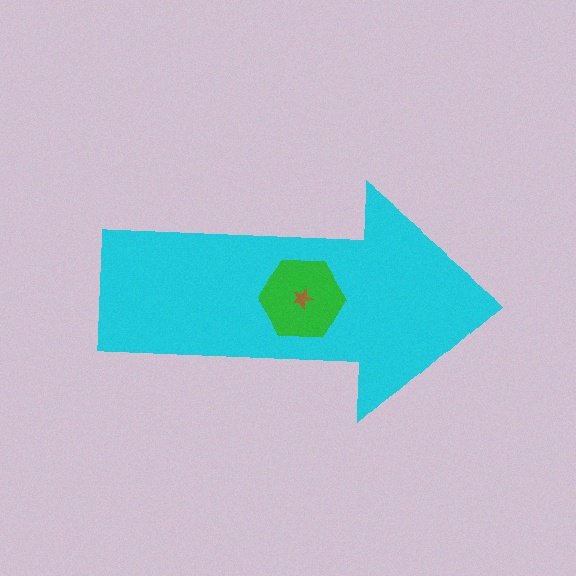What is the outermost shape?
The cyan arrow.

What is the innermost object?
The brown star.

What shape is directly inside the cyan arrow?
The green hexagon.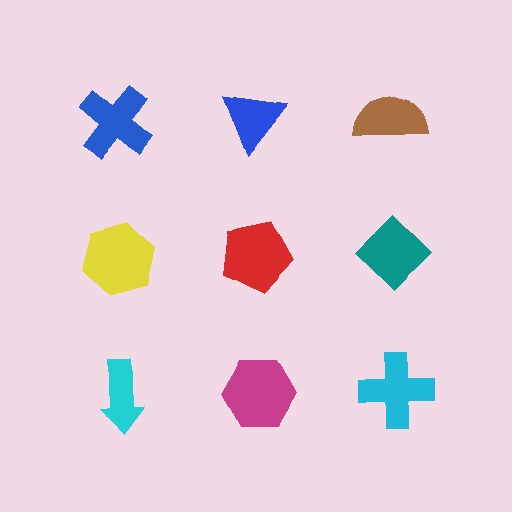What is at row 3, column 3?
A cyan cross.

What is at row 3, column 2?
A magenta hexagon.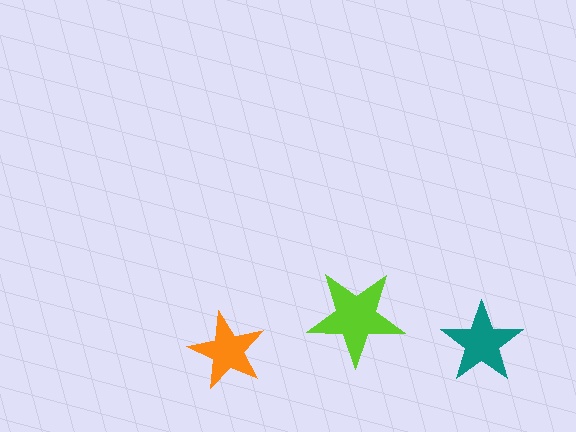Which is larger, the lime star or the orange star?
The lime one.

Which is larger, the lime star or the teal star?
The lime one.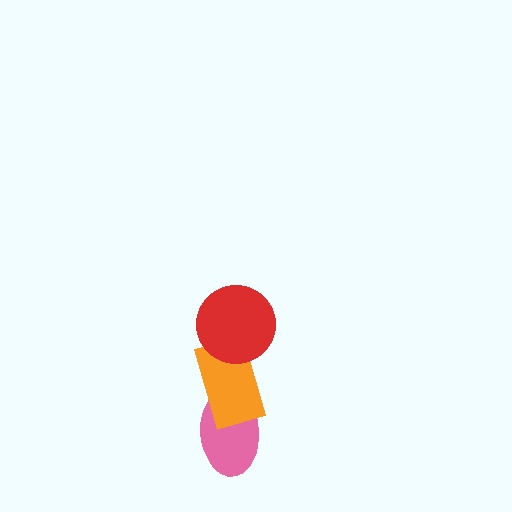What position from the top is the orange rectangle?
The orange rectangle is 2nd from the top.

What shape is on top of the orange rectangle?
The red circle is on top of the orange rectangle.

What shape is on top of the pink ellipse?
The orange rectangle is on top of the pink ellipse.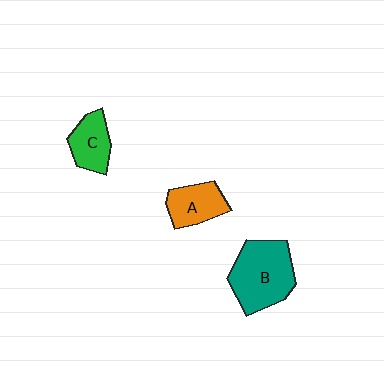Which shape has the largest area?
Shape B (teal).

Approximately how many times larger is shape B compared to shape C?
Approximately 1.8 times.